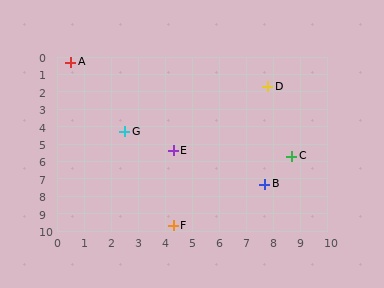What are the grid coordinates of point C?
Point C is at approximately (8.7, 5.7).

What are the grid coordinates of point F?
Point F is at approximately (4.3, 9.7).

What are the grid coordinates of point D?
Point D is at approximately (7.8, 1.7).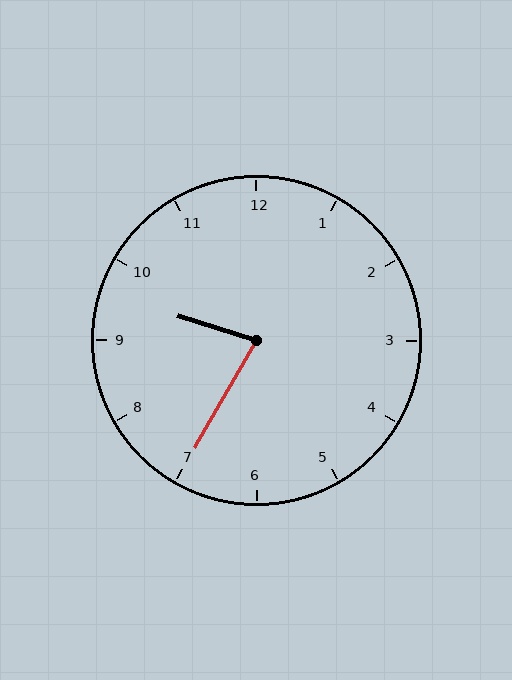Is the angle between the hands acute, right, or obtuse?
It is acute.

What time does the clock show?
9:35.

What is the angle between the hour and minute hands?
Approximately 78 degrees.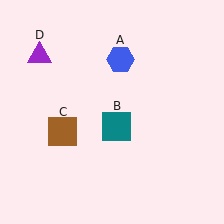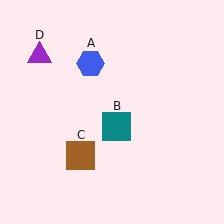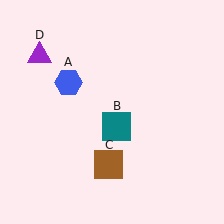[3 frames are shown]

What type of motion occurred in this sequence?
The blue hexagon (object A), brown square (object C) rotated counterclockwise around the center of the scene.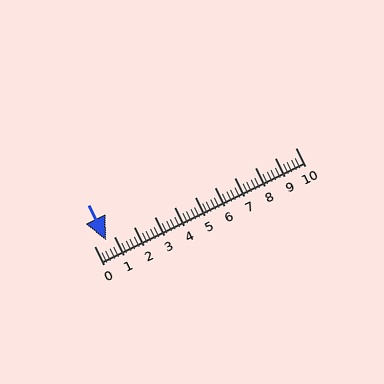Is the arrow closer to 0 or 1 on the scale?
The arrow is closer to 1.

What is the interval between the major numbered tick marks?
The major tick marks are spaced 1 units apart.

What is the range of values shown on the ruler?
The ruler shows values from 0 to 10.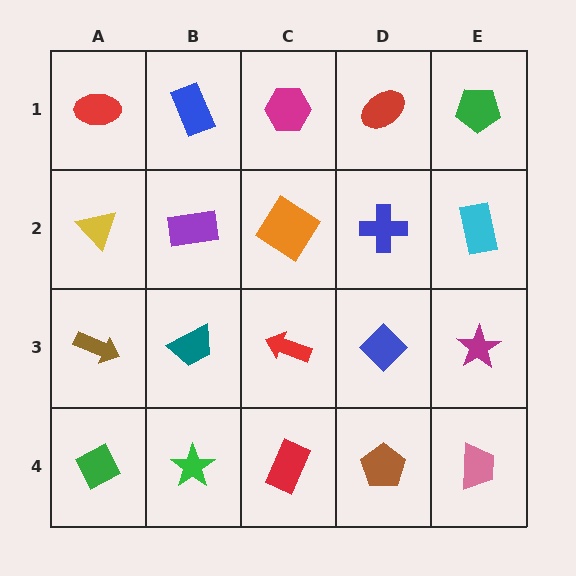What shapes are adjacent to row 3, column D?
A blue cross (row 2, column D), a brown pentagon (row 4, column D), a red arrow (row 3, column C), a magenta star (row 3, column E).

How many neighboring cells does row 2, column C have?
4.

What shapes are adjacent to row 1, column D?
A blue cross (row 2, column D), a magenta hexagon (row 1, column C), a green pentagon (row 1, column E).